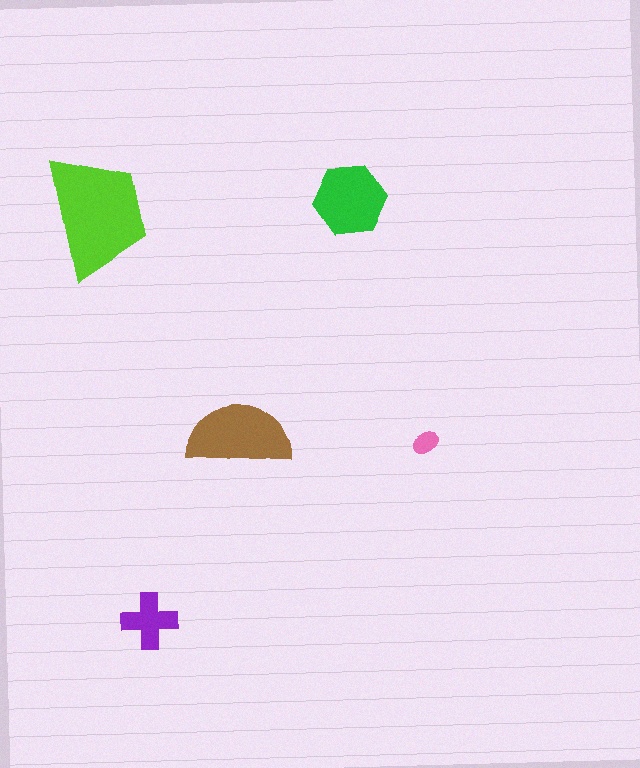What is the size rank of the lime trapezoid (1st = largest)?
1st.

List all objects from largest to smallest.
The lime trapezoid, the brown semicircle, the green hexagon, the purple cross, the pink ellipse.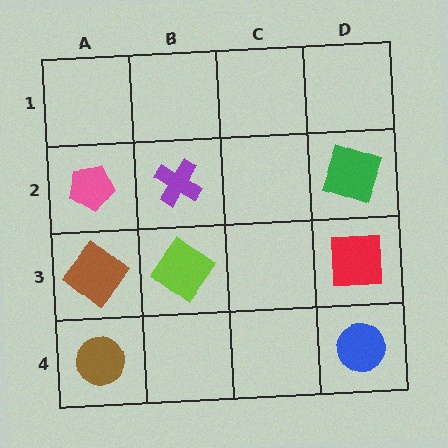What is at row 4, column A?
A brown circle.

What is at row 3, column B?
A lime diamond.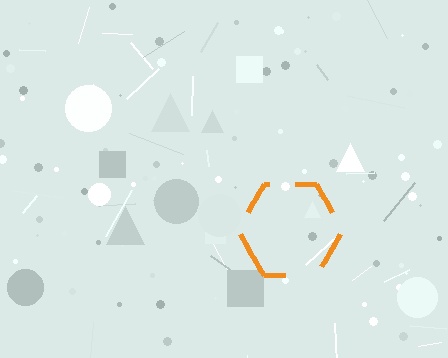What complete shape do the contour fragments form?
The contour fragments form a hexagon.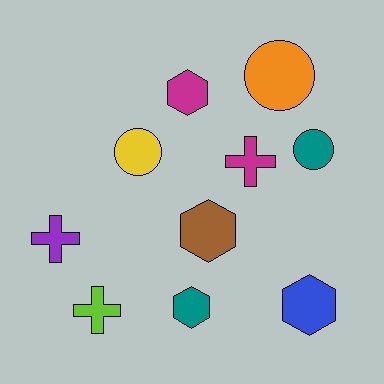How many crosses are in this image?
There are 3 crosses.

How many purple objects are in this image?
There is 1 purple object.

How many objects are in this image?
There are 10 objects.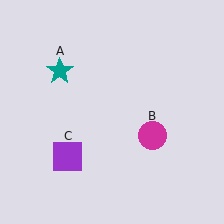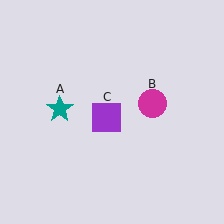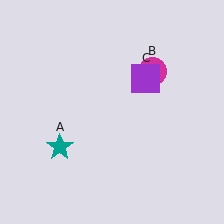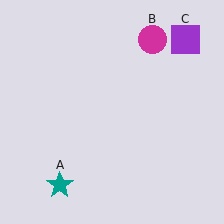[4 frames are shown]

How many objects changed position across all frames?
3 objects changed position: teal star (object A), magenta circle (object B), purple square (object C).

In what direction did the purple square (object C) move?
The purple square (object C) moved up and to the right.